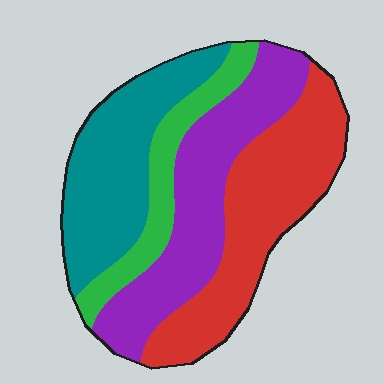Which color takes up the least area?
Green, at roughly 15%.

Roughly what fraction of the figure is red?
Red covers about 30% of the figure.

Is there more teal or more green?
Teal.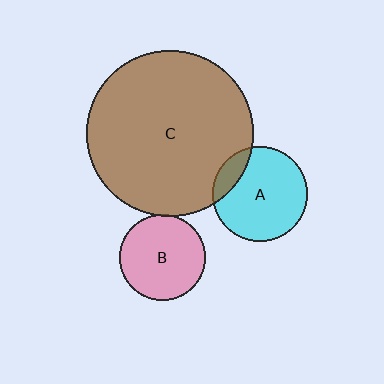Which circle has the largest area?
Circle C (brown).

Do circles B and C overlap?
Yes.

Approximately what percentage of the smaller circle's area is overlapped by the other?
Approximately 5%.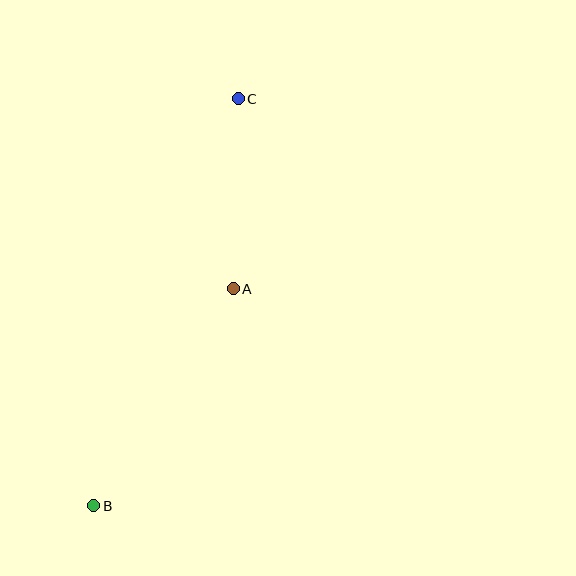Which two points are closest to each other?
Points A and C are closest to each other.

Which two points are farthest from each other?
Points B and C are farthest from each other.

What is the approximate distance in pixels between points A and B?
The distance between A and B is approximately 258 pixels.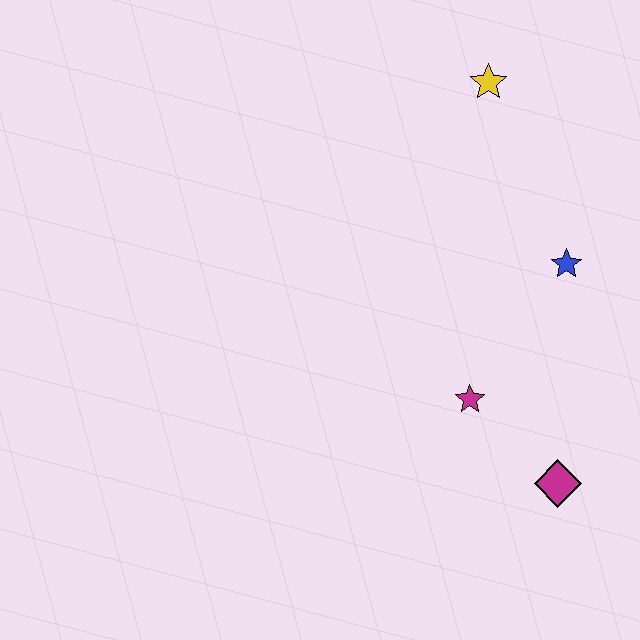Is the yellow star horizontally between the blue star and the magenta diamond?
No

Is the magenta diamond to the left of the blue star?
Yes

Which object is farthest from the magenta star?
The yellow star is farthest from the magenta star.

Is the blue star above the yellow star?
No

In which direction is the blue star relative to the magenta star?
The blue star is above the magenta star.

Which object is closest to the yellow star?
The blue star is closest to the yellow star.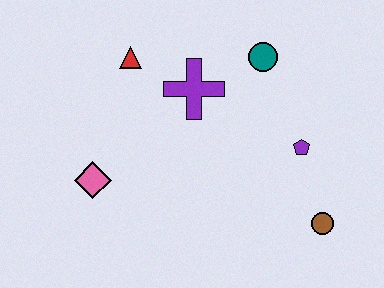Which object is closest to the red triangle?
The purple cross is closest to the red triangle.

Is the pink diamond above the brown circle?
Yes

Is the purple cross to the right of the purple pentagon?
No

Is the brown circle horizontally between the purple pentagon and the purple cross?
No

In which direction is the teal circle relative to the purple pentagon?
The teal circle is above the purple pentagon.